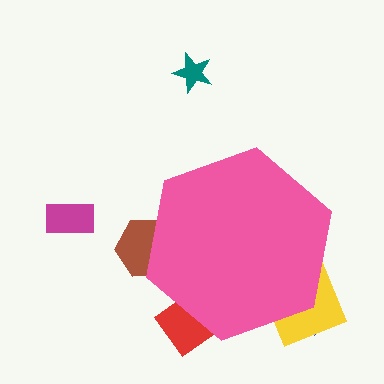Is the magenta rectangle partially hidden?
No, the magenta rectangle is fully visible.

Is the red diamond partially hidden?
Yes, the red diamond is partially hidden behind the pink hexagon.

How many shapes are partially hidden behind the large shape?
4 shapes are partially hidden.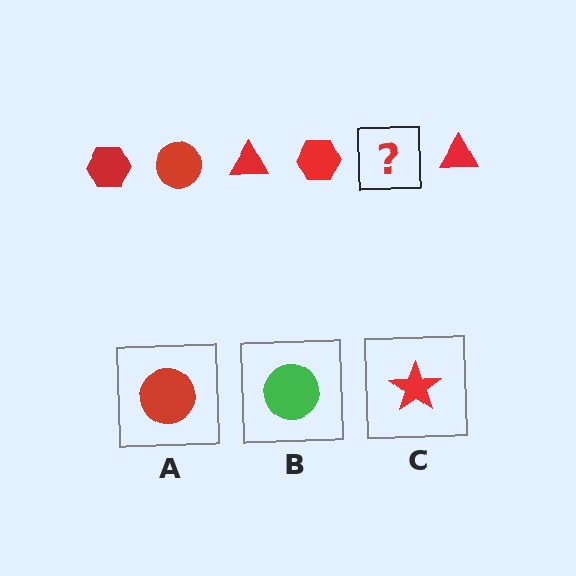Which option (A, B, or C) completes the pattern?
A.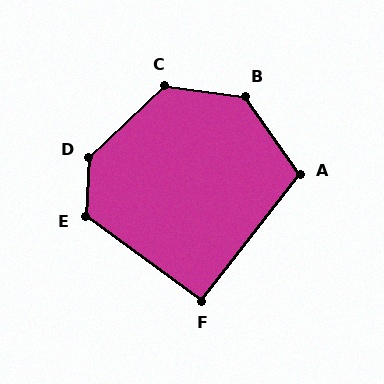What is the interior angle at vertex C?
Approximately 130 degrees (obtuse).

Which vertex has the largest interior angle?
D, at approximately 136 degrees.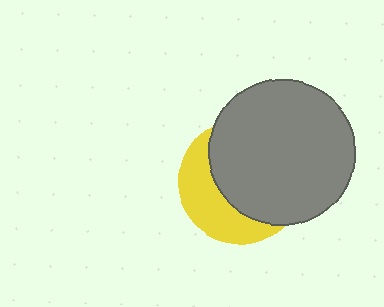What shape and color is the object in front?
The object in front is a gray circle.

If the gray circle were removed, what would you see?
You would see the complete yellow circle.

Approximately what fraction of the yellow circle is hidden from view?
Roughly 63% of the yellow circle is hidden behind the gray circle.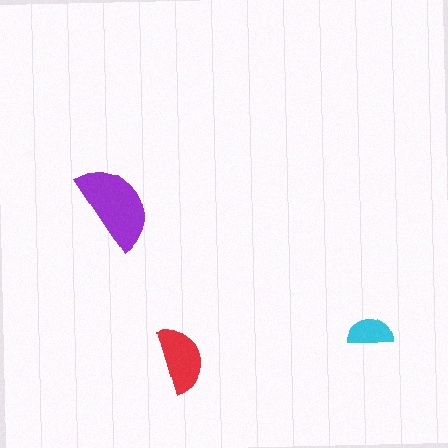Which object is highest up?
The purple semicircle is topmost.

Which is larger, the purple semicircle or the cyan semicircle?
The purple one.